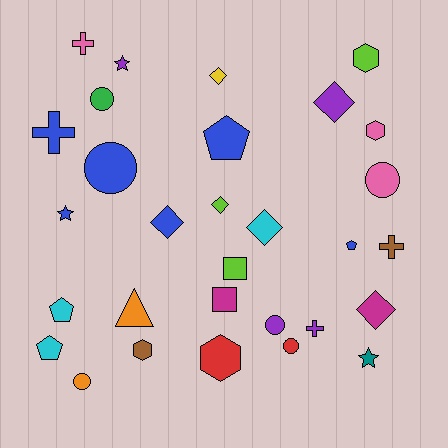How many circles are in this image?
There are 6 circles.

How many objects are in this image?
There are 30 objects.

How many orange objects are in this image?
There are 2 orange objects.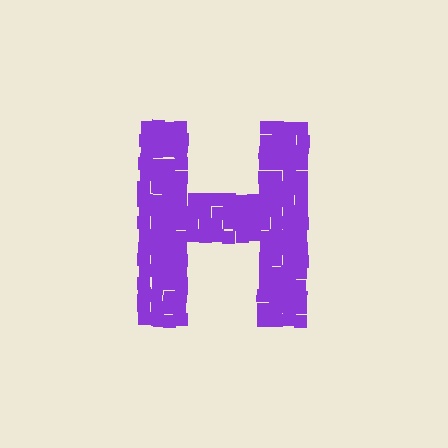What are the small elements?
The small elements are squares.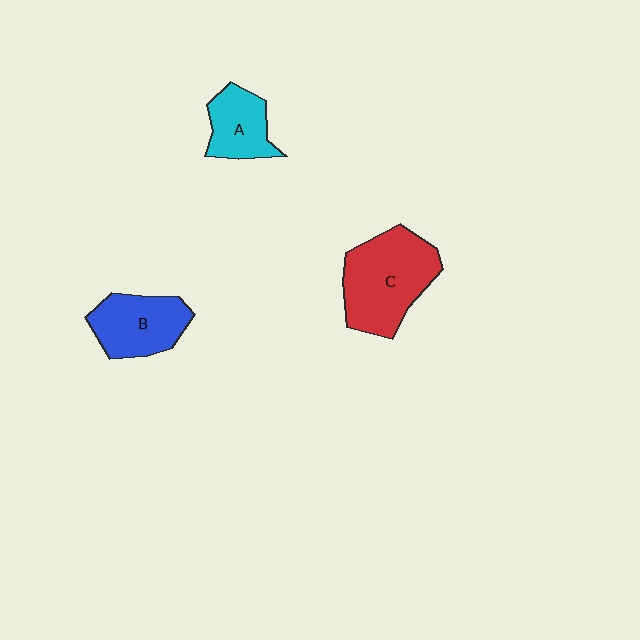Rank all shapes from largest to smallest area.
From largest to smallest: C (red), B (blue), A (cyan).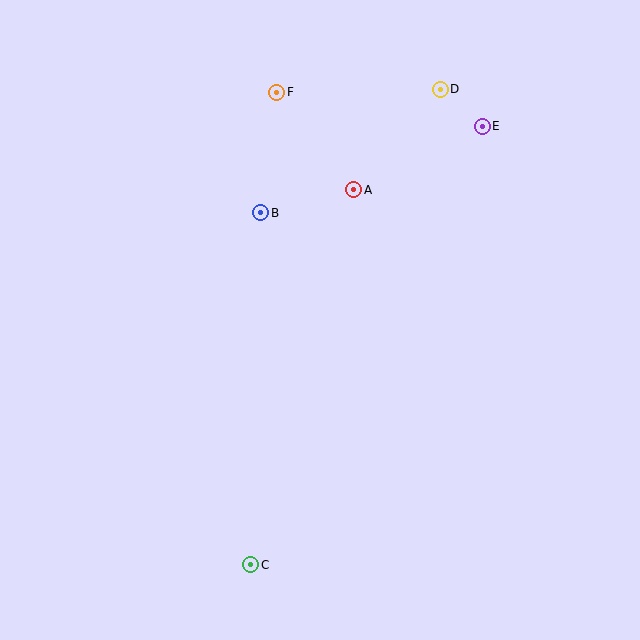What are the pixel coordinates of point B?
Point B is at (261, 213).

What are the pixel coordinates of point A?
Point A is at (354, 190).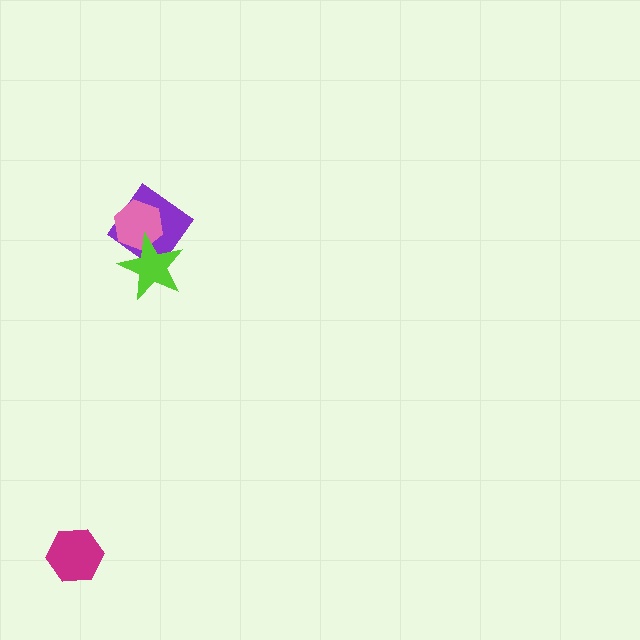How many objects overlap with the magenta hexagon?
0 objects overlap with the magenta hexagon.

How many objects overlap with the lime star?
2 objects overlap with the lime star.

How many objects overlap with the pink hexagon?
2 objects overlap with the pink hexagon.